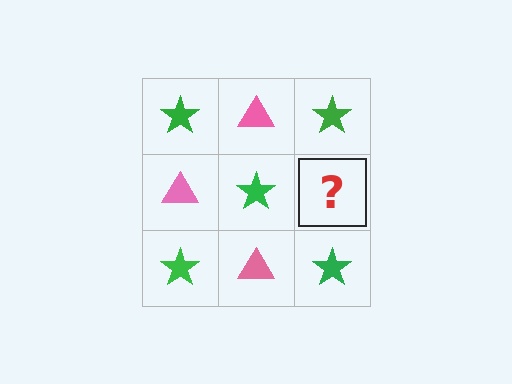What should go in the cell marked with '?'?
The missing cell should contain a pink triangle.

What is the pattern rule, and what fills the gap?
The rule is that it alternates green star and pink triangle in a checkerboard pattern. The gap should be filled with a pink triangle.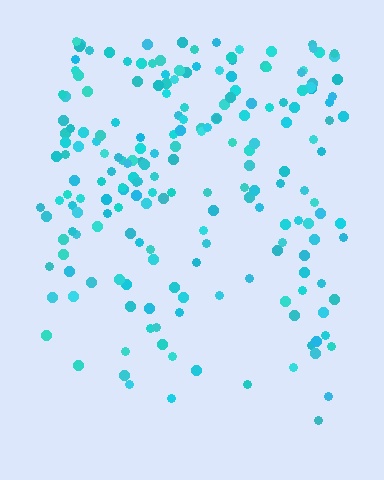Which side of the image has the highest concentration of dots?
The top.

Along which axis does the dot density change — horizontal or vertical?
Vertical.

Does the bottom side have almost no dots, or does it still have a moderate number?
Still a moderate number, just noticeably fewer than the top.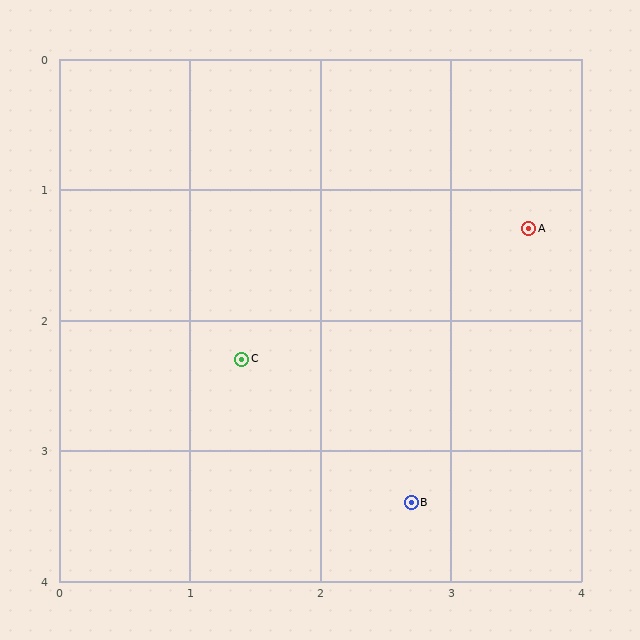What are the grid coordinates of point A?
Point A is at approximately (3.6, 1.3).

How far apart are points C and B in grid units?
Points C and B are about 1.7 grid units apart.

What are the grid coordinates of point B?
Point B is at approximately (2.7, 3.4).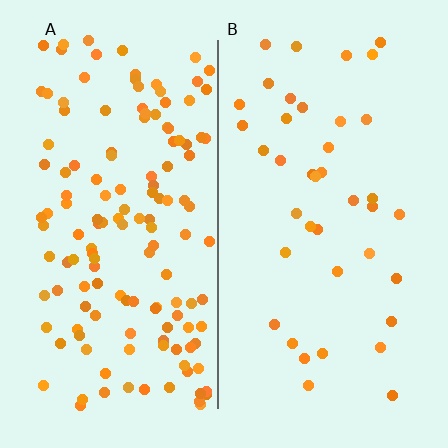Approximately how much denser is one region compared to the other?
Approximately 3.6× — region A over region B.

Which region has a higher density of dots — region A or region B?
A (the left).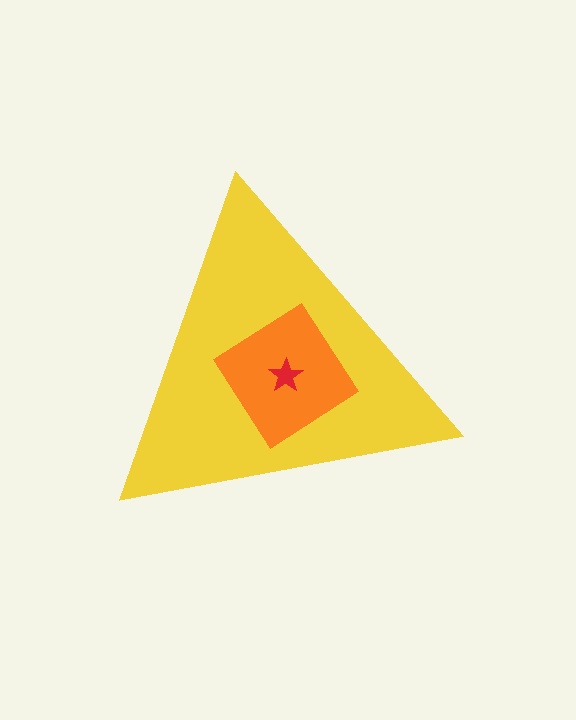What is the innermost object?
The red star.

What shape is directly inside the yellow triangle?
The orange diamond.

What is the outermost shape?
The yellow triangle.